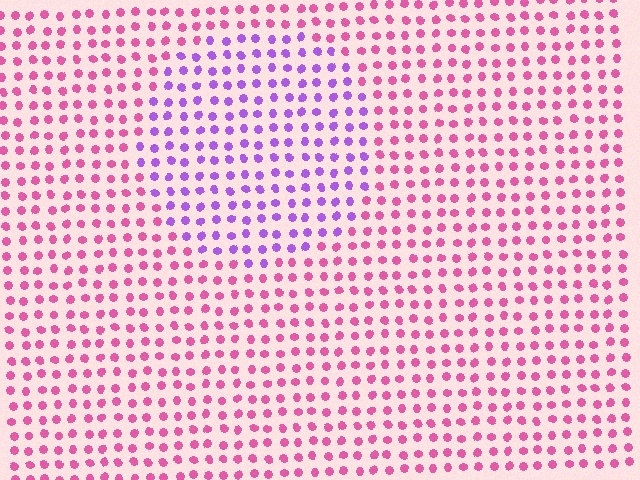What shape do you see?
I see a circle.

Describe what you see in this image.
The image is filled with small pink elements in a uniform arrangement. A circle-shaped region is visible where the elements are tinted to a slightly different hue, forming a subtle color boundary.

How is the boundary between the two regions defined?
The boundary is defined purely by a slight shift in hue (about 50 degrees). Spacing, size, and orientation are identical on both sides.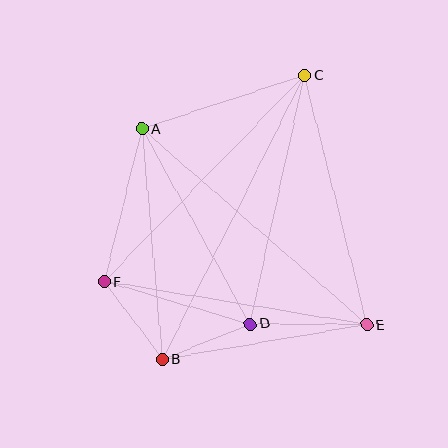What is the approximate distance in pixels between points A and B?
The distance between A and B is approximately 231 pixels.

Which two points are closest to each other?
Points B and D are closest to each other.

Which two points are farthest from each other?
Points B and C are farthest from each other.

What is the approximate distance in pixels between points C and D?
The distance between C and D is approximately 255 pixels.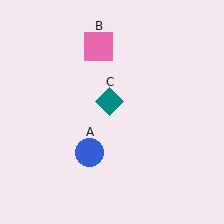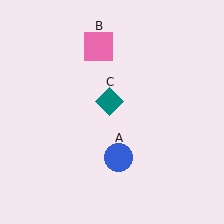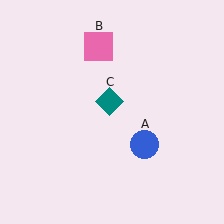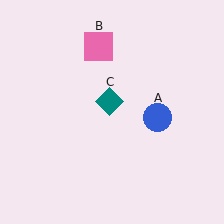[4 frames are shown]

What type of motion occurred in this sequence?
The blue circle (object A) rotated counterclockwise around the center of the scene.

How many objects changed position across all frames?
1 object changed position: blue circle (object A).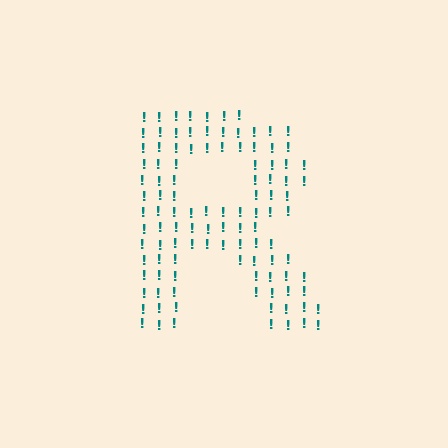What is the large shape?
The large shape is the letter R.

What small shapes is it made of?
It is made of small exclamation marks.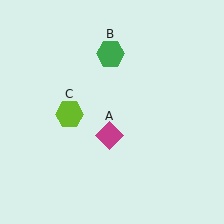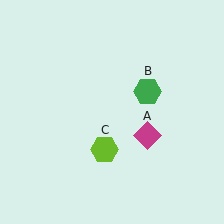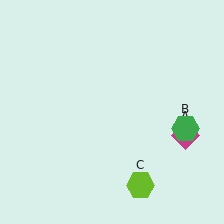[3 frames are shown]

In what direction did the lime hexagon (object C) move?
The lime hexagon (object C) moved down and to the right.